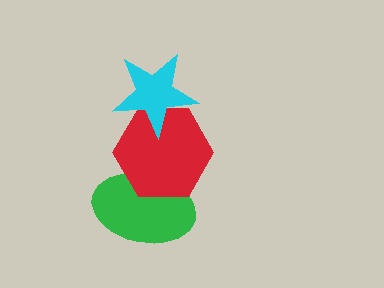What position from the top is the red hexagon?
The red hexagon is 2nd from the top.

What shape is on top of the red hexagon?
The cyan star is on top of the red hexagon.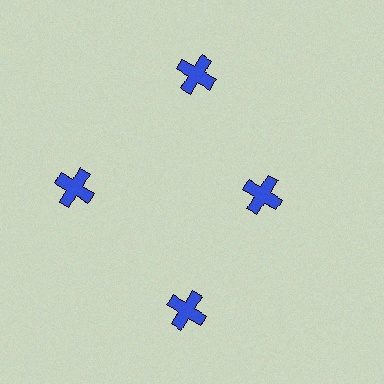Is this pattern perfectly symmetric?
No. The 4 blue crosses are arranged in a ring, but one element near the 3 o'clock position is pulled inward toward the center, breaking the 4-fold rotational symmetry.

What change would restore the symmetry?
The symmetry would be restored by moving it outward, back onto the ring so that all 4 crosses sit at equal angles and equal distance from the center.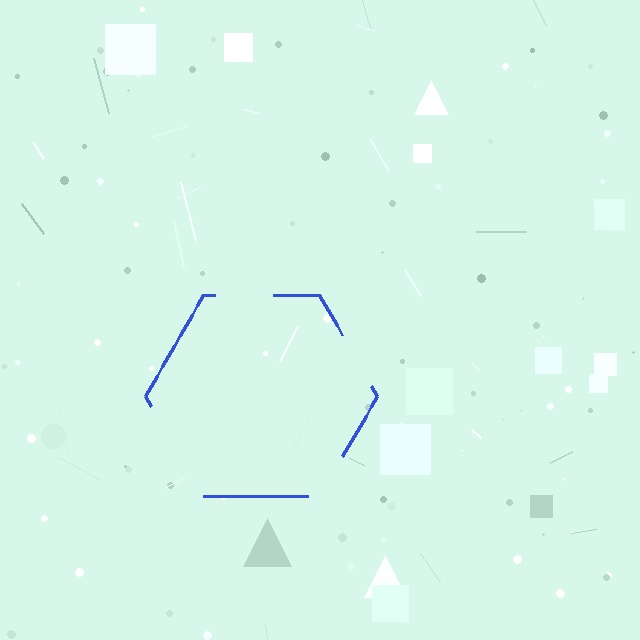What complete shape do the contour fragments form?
The contour fragments form a hexagon.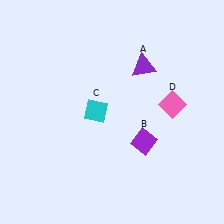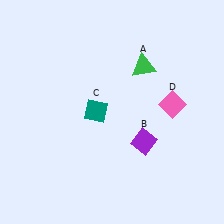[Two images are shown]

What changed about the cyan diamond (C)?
In Image 1, C is cyan. In Image 2, it changed to teal.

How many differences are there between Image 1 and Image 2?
There are 2 differences between the two images.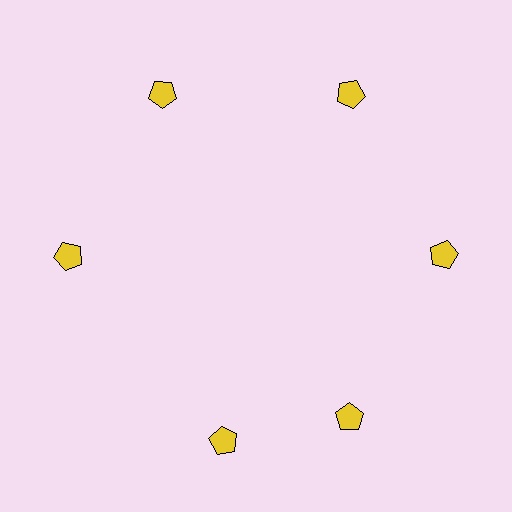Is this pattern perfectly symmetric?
No. The 6 yellow pentagons are arranged in a ring, but one element near the 7 o'clock position is rotated out of alignment along the ring, breaking the 6-fold rotational symmetry.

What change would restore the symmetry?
The symmetry would be restored by rotating it back into even spacing with its neighbors so that all 6 pentagons sit at equal angles and equal distance from the center.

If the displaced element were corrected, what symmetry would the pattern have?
It would have 6-fold rotational symmetry — the pattern would map onto itself every 60 degrees.